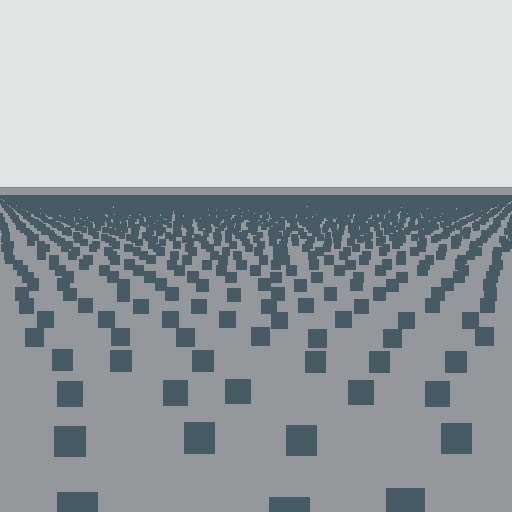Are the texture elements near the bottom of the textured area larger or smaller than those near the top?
Larger. Near the bottom, elements are closer to the viewer and appear at a bigger on-screen size.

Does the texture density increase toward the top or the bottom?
Density increases toward the top.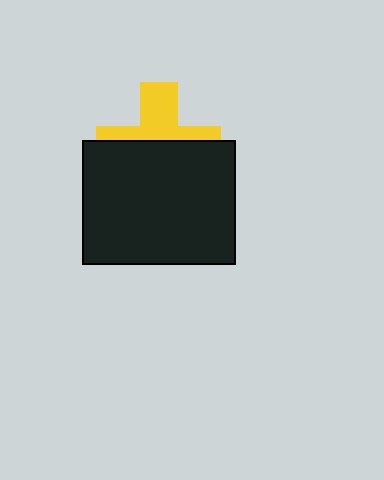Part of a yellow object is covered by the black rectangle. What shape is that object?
It is a cross.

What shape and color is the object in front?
The object in front is a black rectangle.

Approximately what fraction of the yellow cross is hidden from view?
Roughly 58% of the yellow cross is hidden behind the black rectangle.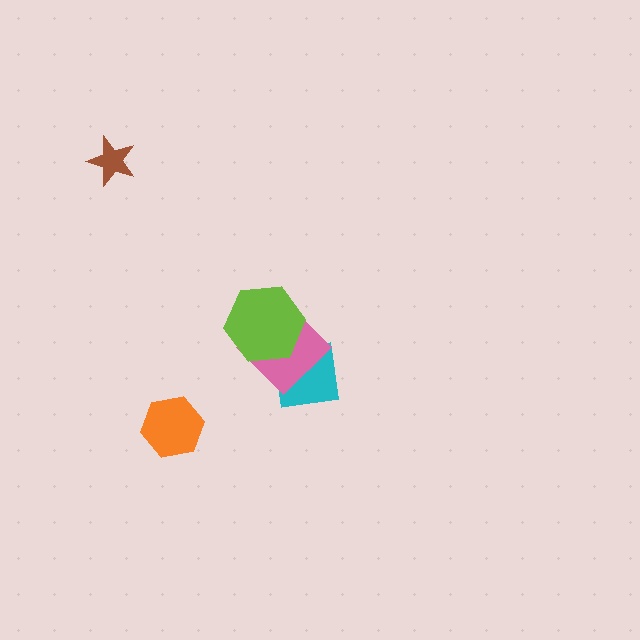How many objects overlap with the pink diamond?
2 objects overlap with the pink diamond.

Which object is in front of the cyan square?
The pink diamond is in front of the cyan square.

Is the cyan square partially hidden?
Yes, it is partially covered by another shape.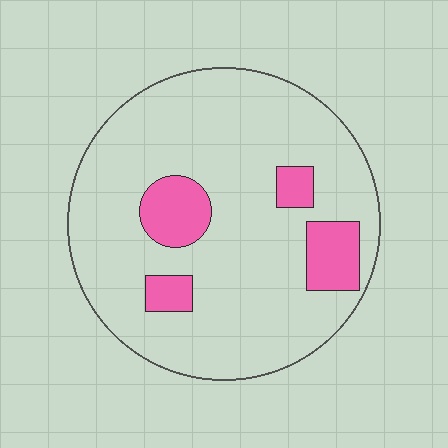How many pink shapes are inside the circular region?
4.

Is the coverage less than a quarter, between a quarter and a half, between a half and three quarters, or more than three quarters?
Less than a quarter.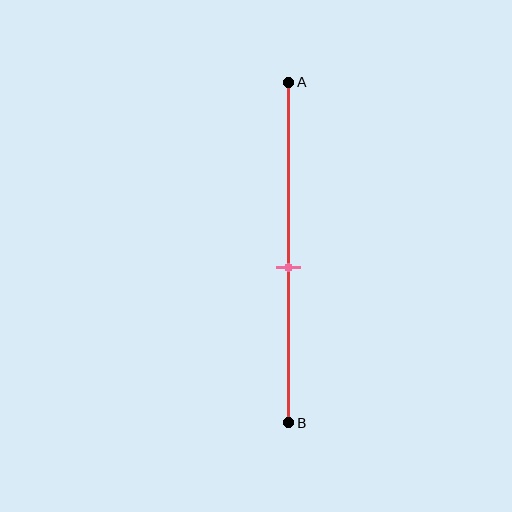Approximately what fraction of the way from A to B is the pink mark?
The pink mark is approximately 55% of the way from A to B.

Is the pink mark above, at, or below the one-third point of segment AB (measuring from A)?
The pink mark is below the one-third point of segment AB.